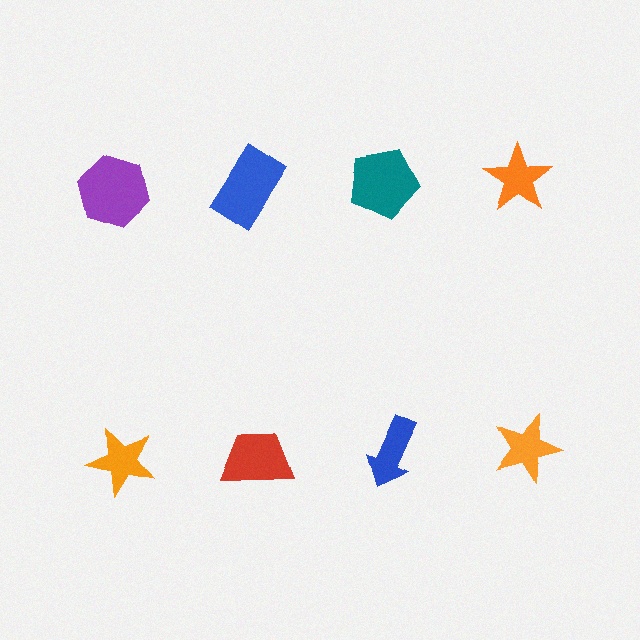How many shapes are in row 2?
4 shapes.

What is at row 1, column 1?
A purple hexagon.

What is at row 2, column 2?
A red trapezoid.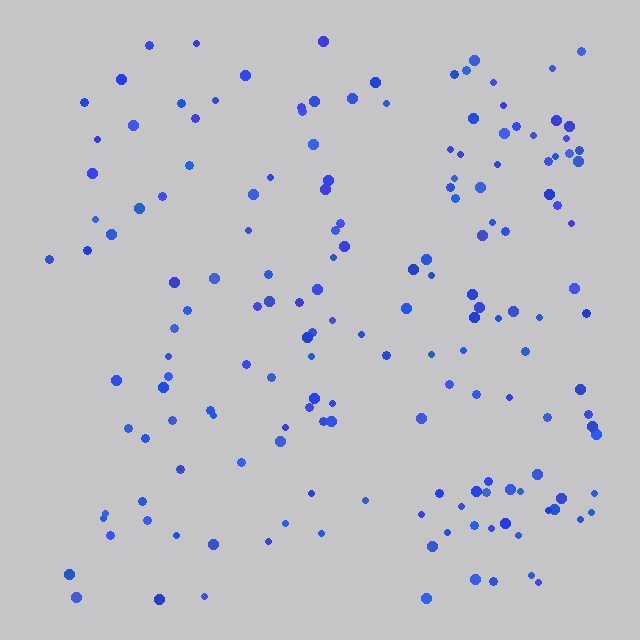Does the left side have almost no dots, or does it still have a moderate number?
Still a moderate number, just noticeably fewer than the right.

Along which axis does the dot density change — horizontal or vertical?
Horizontal.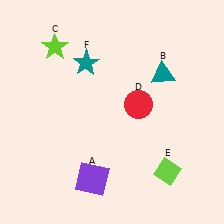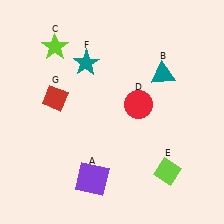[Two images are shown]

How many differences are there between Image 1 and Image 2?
There is 1 difference between the two images.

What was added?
A red diamond (G) was added in Image 2.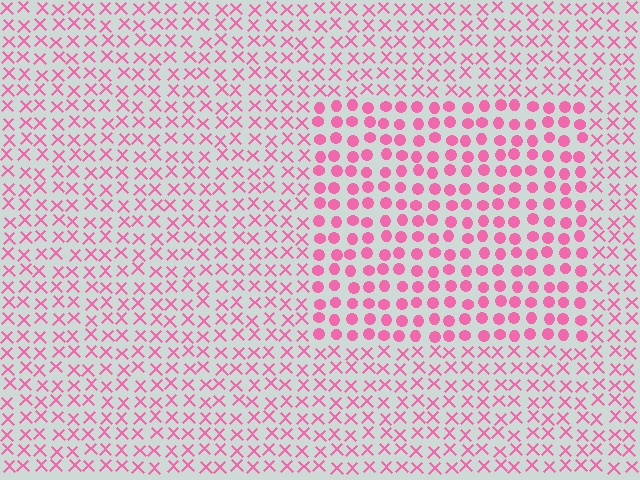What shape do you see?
I see a rectangle.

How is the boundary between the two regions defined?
The boundary is defined by a change in element shape: circles inside vs. X marks outside. All elements share the same color and spacing.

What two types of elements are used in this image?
The image uses circles inside the rectangle region and X marks outside it.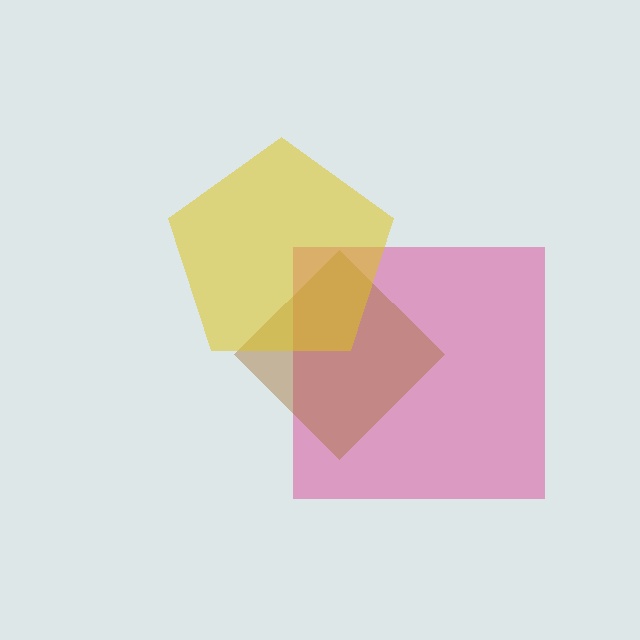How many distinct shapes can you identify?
There are 3 distinct shapes: a pink square, a brown diamond, a yellow pentagon.